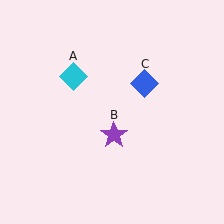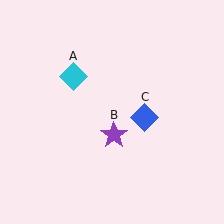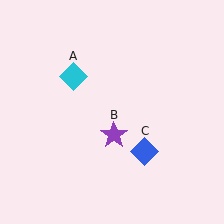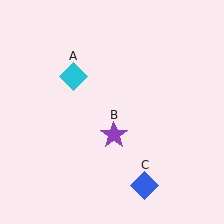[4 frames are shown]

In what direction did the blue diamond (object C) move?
The blue diamond (object C) moved down.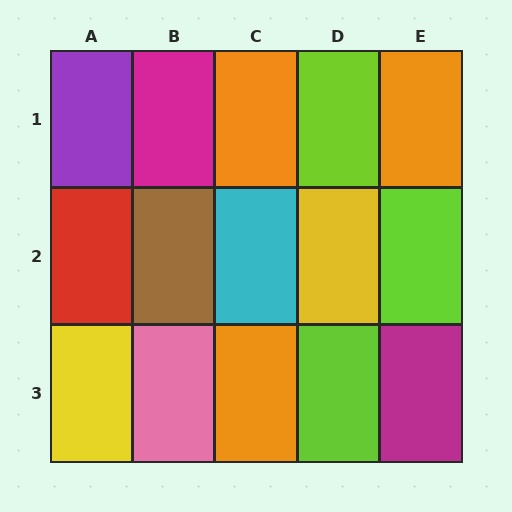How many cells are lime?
3 cells are lime.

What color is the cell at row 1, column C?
Orange.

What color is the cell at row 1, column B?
Magenta.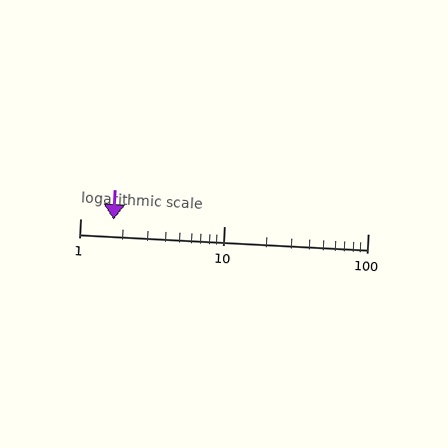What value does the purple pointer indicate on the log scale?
The pointer indicates approximately 1.7.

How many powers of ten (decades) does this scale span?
The scale spans 2 decades, from 1 to 100.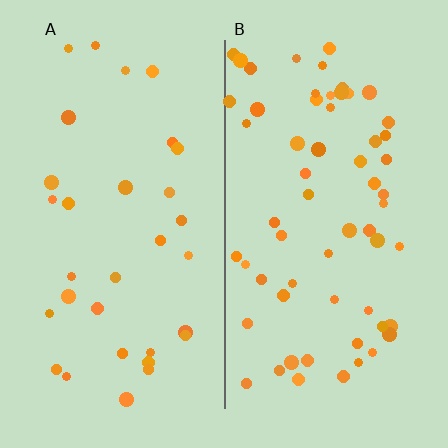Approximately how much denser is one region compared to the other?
Approximately 1.9× — region B over region A.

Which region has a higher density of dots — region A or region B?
B (the right).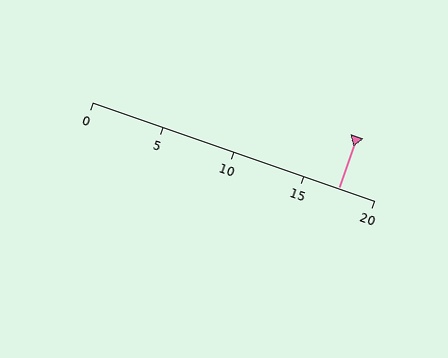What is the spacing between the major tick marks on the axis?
The major ticks are spaced 5 apart.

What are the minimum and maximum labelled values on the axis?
The axis runs from 0 to 20.